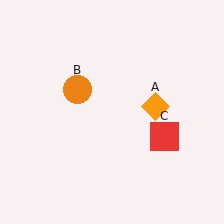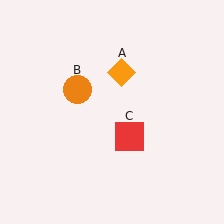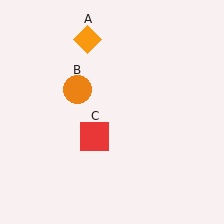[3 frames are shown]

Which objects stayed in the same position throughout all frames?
Orange circle (object B) remained stationary.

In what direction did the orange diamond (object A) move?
The orange diamond (object A) moved up and to the left.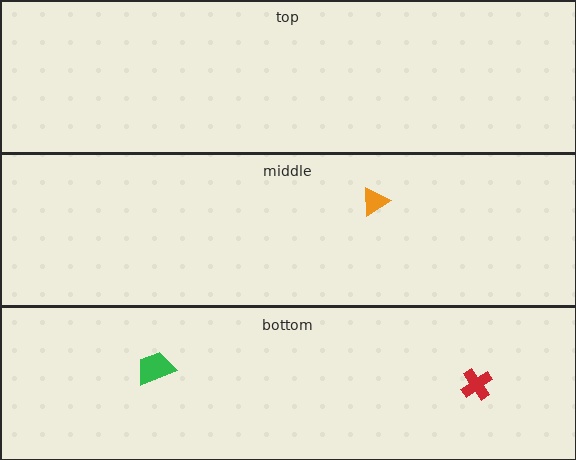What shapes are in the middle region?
The orange triangle.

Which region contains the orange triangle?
The middle region.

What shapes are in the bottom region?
The red cross, the green trapezoid.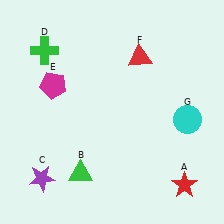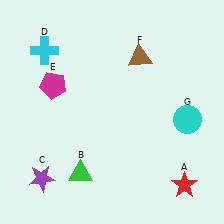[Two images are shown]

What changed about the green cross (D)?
In Image 1, D is green. In Image 2, it changed to cyan.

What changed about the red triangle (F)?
In Image 1, F is red. In Image 2, it changed to brown.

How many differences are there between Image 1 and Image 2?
There are 2 differences between the two images.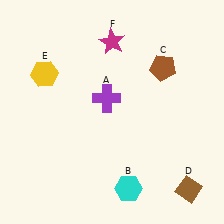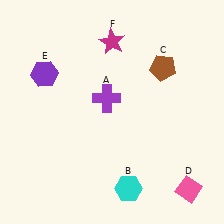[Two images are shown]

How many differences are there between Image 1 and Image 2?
There are 2 differences between the two images.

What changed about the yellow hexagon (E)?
In Image 1, E is yellow. In Image 2, it changed to purple.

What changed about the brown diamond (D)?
In Image 1, D is brown. In Image 2, it changed to pink.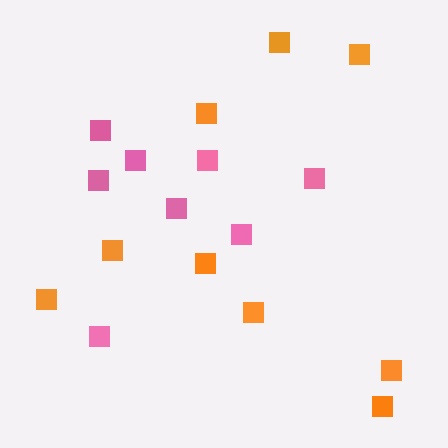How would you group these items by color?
There are 2 groups: one group of orange squares (9) and one group of pink squares (8).